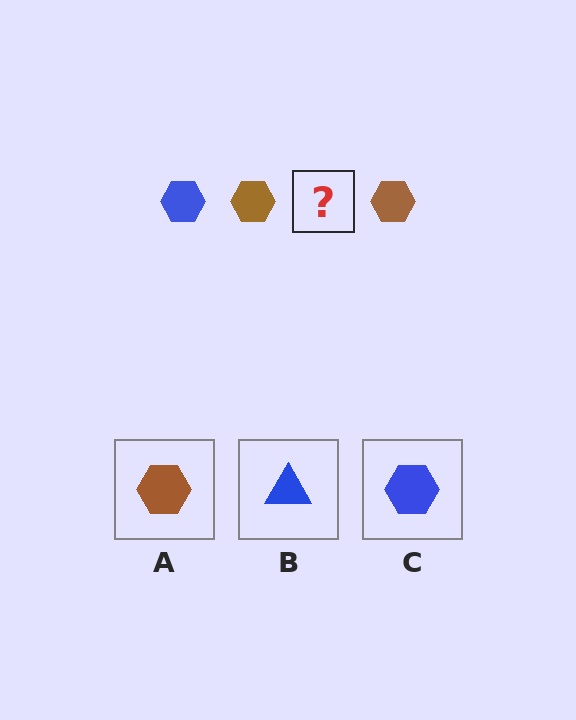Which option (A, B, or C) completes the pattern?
C.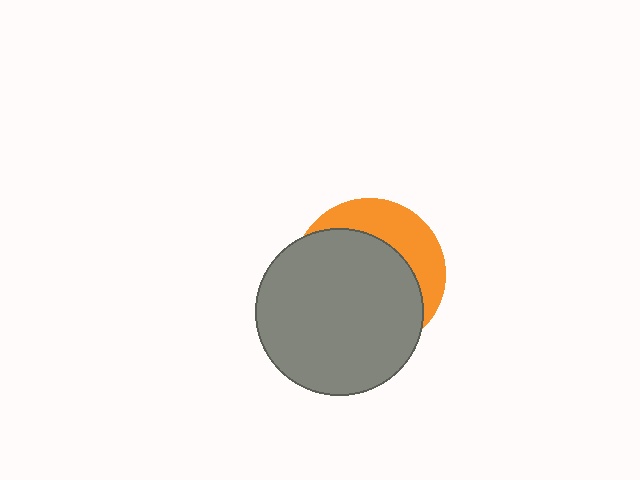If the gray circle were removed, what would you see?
You would see the complete orange circle.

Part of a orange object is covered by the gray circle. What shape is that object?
It is a circle.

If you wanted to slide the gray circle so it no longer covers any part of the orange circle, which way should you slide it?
Slide it toward the lower-left — that is the most direct way to separate the two shapes.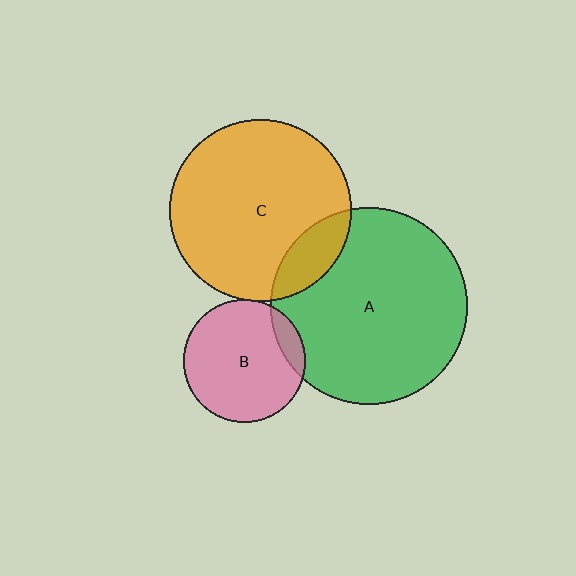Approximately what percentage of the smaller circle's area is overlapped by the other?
Approximately 15%.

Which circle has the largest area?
Circle A (green).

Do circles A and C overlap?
Yes.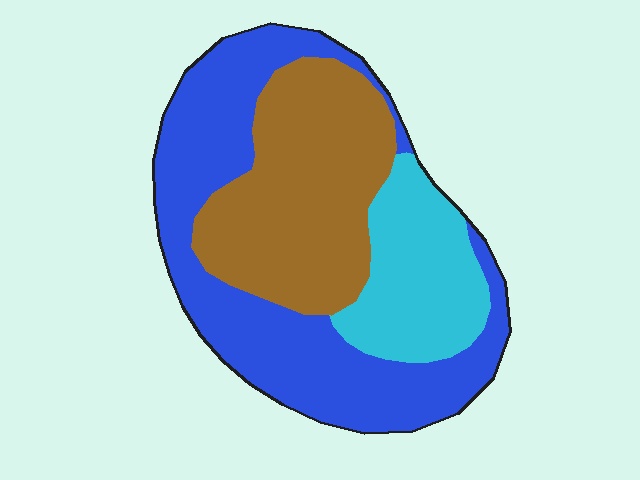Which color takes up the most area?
Blue, at roughly 45%.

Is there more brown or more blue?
Blue.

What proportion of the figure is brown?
Brown covers 34% of the figure.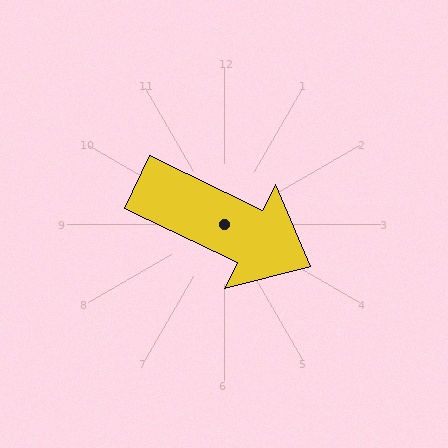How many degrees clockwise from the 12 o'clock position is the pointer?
Approximately 116 degrees.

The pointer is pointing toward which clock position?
Roughly 4 o'clock.